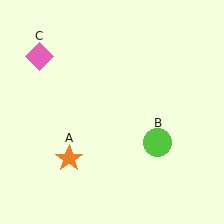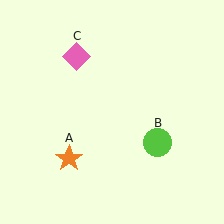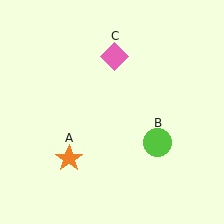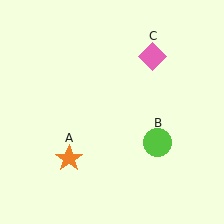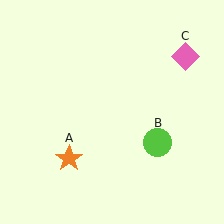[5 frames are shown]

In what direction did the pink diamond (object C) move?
The pink diamond (object C) moved right.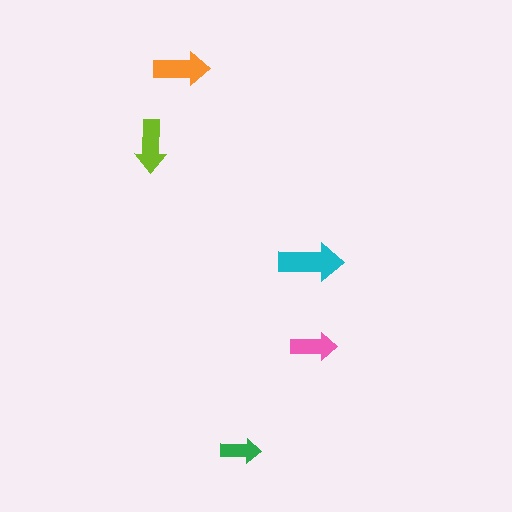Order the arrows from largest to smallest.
the cyan one, the orange one, the lime one, the pink one, the green one.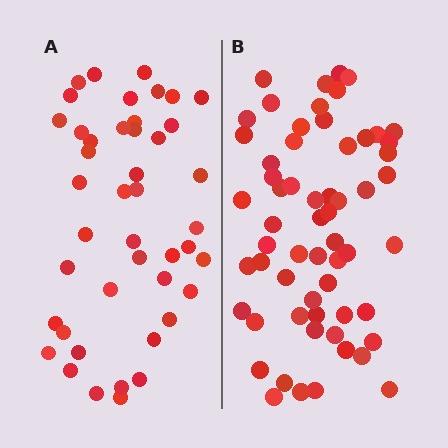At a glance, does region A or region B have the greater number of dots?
Region B (the right region) has more dots.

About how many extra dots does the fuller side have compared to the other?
Region B has approximately 15 more dots than region A.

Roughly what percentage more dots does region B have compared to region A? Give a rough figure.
About 35% more.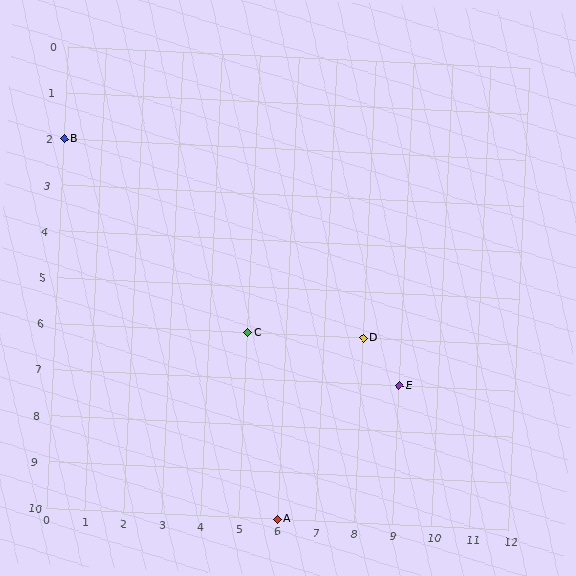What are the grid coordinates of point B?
Point B is at grid coordinates (0, 2).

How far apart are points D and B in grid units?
Points D and B are 8 columns and 4 rows apart (about 8.9 grid units diagonally).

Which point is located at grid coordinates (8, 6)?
Point D is at (8, 6).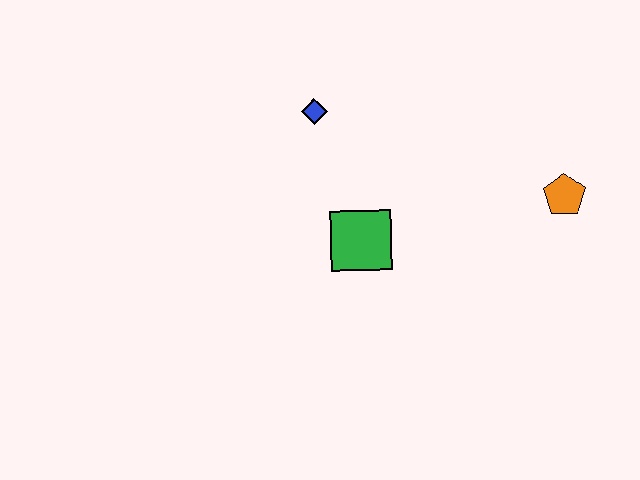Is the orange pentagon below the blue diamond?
Yes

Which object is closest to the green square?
The blue diamond is closest to the green square.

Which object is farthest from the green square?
The orange pentagon is farthest from the green square.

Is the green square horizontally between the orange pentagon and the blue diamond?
Yes